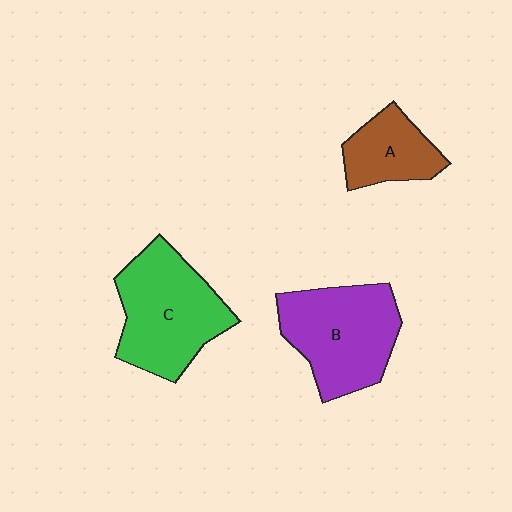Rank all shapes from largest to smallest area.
From largest to smallest: C (green), B (purple), A (brown).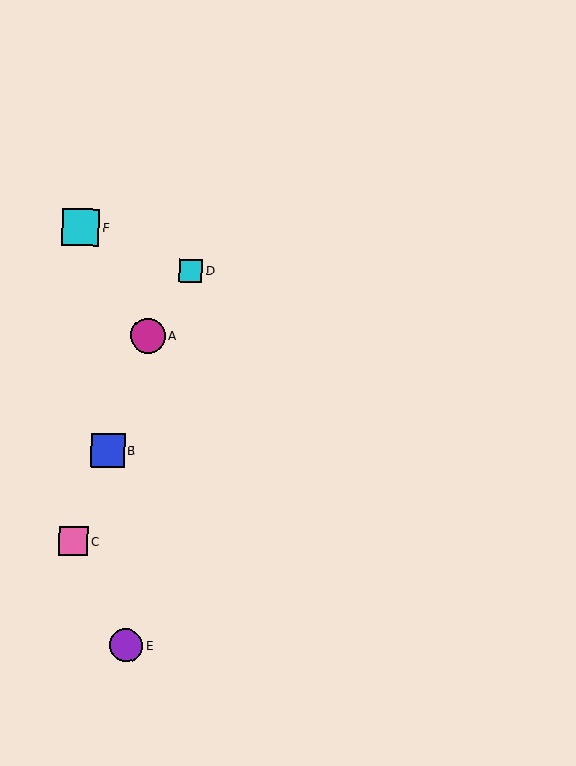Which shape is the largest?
The cyan square (labeled F) is the largest.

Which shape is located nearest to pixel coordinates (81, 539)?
The pink square (labeled C) at (73, 541) is nearest to that location.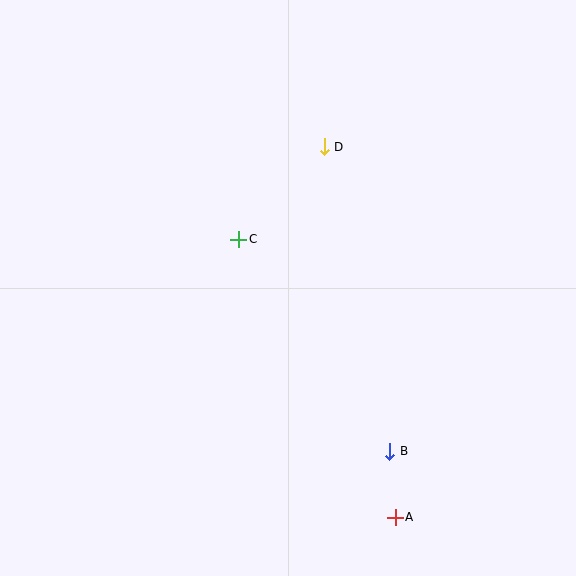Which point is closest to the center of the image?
Point C at (239, 239) is closest to the center.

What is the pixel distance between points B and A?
The distance between B and A is 67 pixels.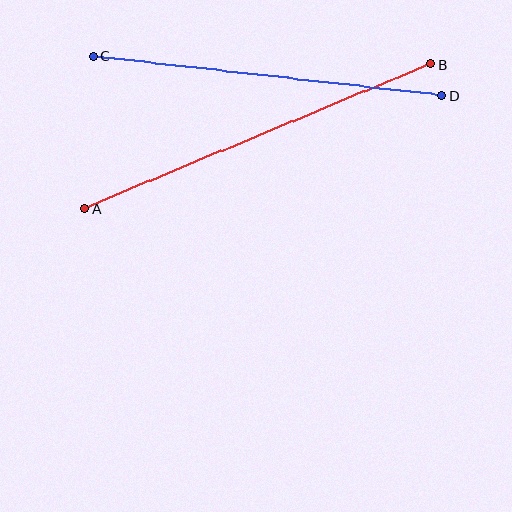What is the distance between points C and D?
The distance is approximately 351 pixels.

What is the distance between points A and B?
The distance is approximately 375 pixels.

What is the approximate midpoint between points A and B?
The midpoint is at approximately (257, 136) pixels.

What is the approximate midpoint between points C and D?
The midpoint is at approximately (268, 76) pixels.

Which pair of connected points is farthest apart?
Points A and B are farthest apart.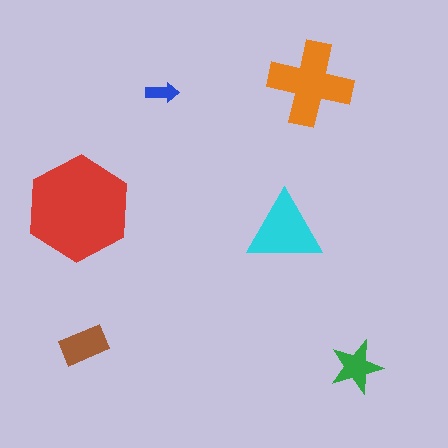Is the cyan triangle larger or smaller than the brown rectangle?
Larger.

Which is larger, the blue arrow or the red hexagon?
The red hexagon.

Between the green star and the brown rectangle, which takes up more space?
The brown rectangle.